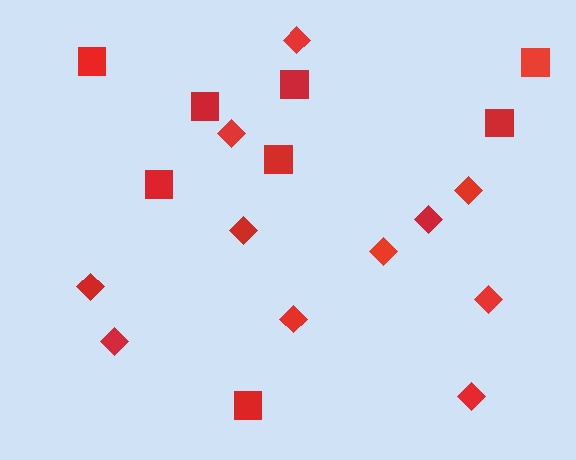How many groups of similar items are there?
There are 2 groups: one group of squares (8) and one group of diamonds (11).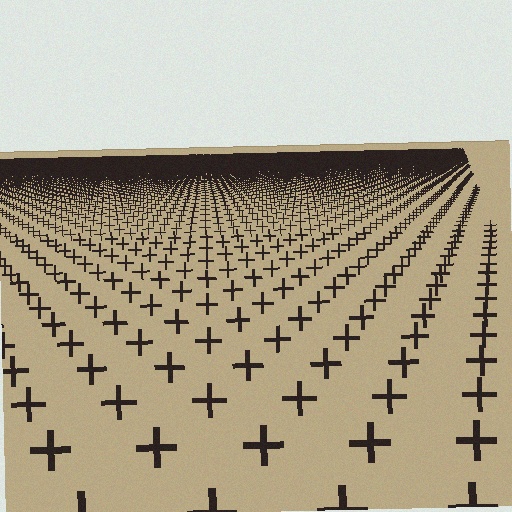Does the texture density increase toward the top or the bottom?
Density increases toward the top.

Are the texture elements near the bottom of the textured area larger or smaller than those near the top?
Larger. Near the bottom, elements are closer to the viewer and appear at a bigger on-screen size.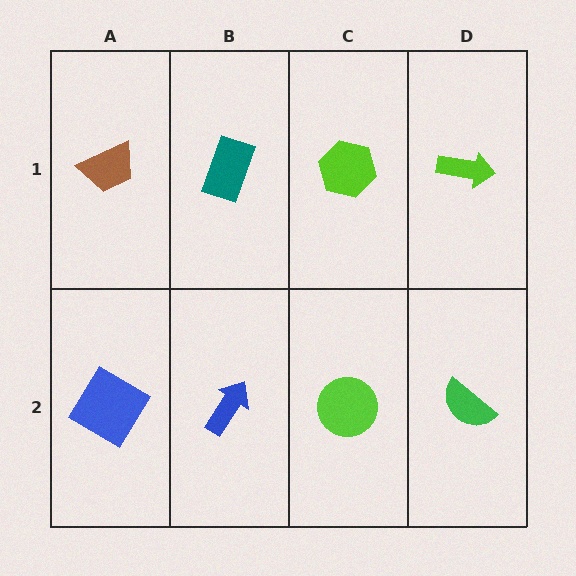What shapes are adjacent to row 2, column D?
A lime arrow (row 1, column D), a lime circle (row 2, column C).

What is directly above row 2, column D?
A lime arrow.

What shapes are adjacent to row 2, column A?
A brown trapezoid (row 1, column A), a blue arrow (row 2, column B).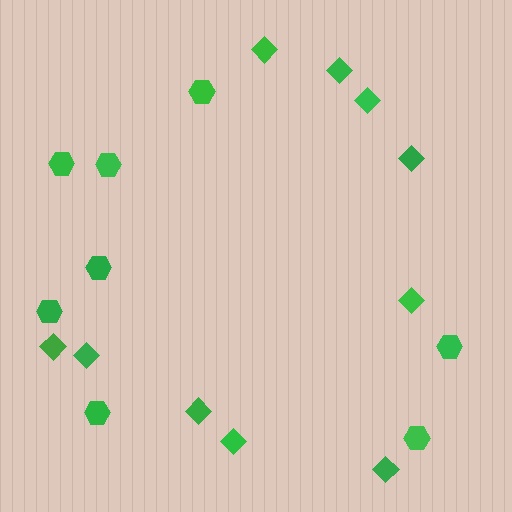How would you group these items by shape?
There are 2 groups: one group of diamonds (10) and one group of hexagons (8).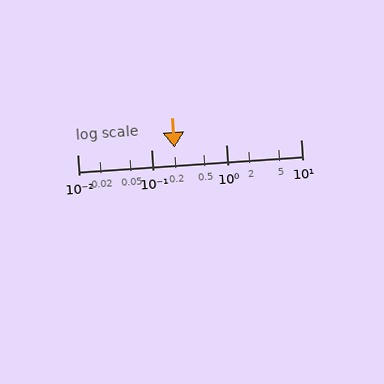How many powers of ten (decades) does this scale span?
The scale spans 3 decades, from 0.01 to 10.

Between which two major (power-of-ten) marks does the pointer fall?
The pointer is between 0.1 and 1.